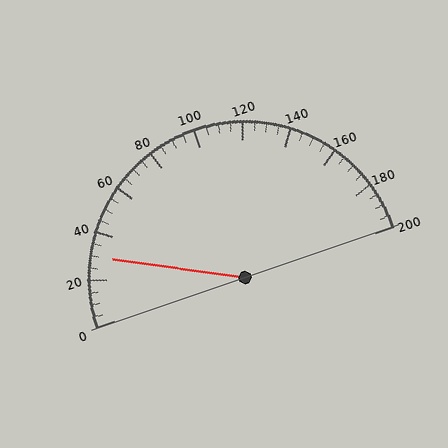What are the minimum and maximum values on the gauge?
The gauge ranges from 0 to 200.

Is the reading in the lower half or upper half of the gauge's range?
The reading is in the lower half of the range (0 to 200).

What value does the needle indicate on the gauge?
The needle indicates approximately 30.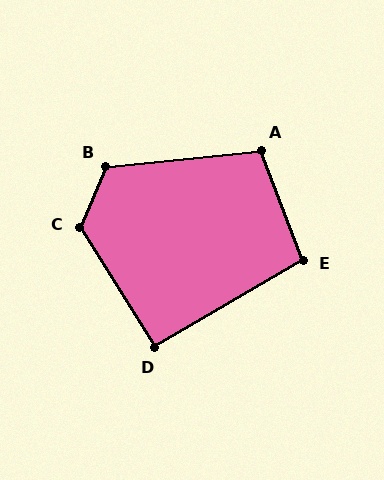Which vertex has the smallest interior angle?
D, at approximately 92 degrees.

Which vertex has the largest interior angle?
C, at approximately 125 degrees.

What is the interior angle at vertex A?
Approximately 105 degrees (obtuse).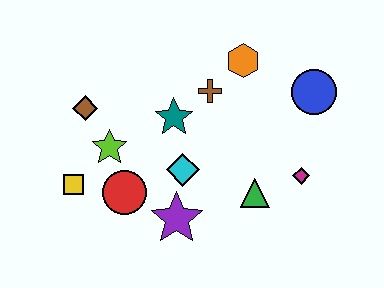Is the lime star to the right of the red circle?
No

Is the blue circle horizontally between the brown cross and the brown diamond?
No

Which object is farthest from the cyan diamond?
The blue circle is farthest from the cyan diamond.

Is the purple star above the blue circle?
No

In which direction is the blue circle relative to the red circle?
The blue circle is to the right of the red circle.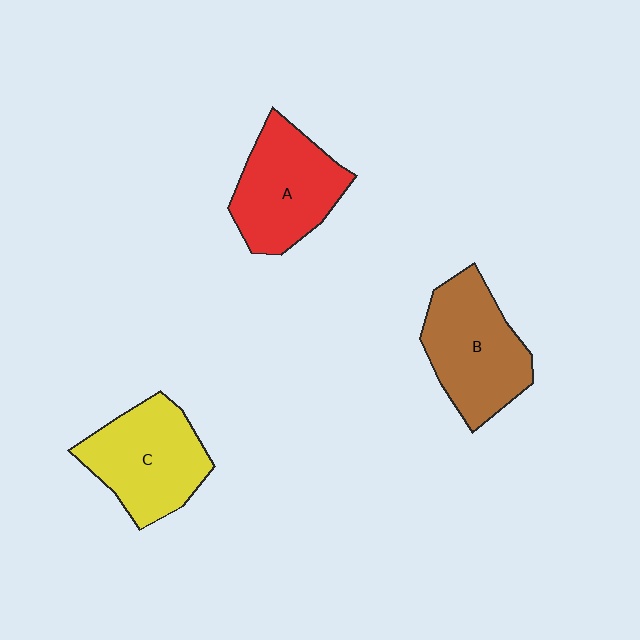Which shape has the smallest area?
Shape A (red).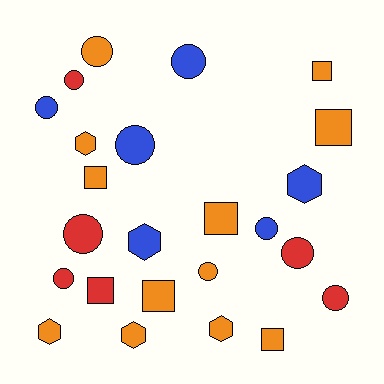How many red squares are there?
There is 1 red square.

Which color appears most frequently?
Orange, with 12 objects.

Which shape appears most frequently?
Circle, with 11 objects.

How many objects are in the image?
There are 24 objects.